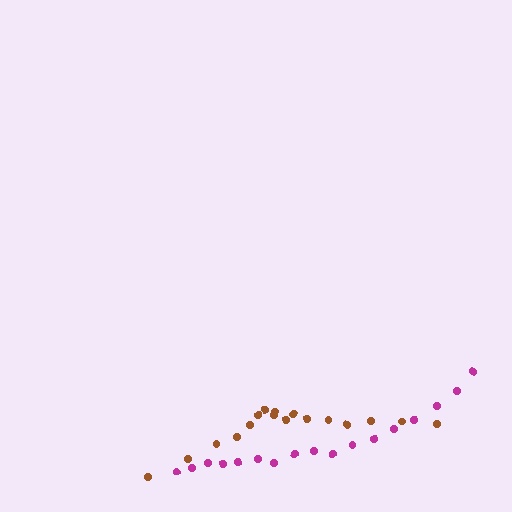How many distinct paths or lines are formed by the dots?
There are 2 distinct paths.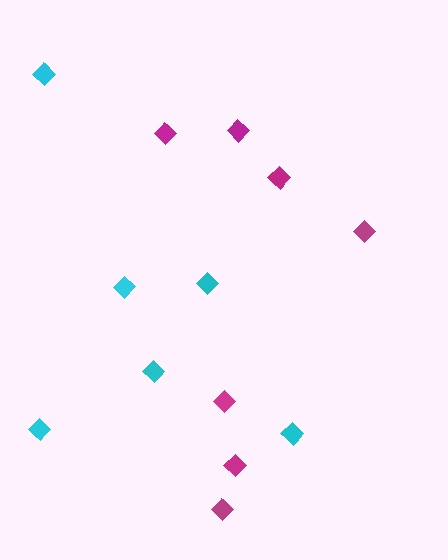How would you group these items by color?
There are 2 groups: one group of magenta diamonds (7) and one group of cyan diamonds (6).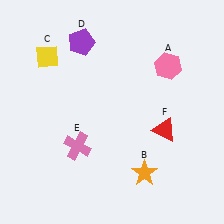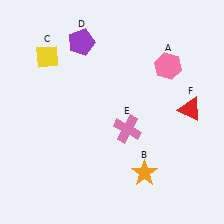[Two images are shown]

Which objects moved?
The objects that moved are: the pink cross (E), the red triangle (F).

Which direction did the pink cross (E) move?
The pink cross (E) moved right.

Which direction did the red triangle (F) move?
The red triangle (F) moved right.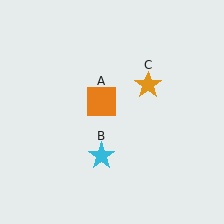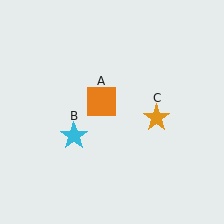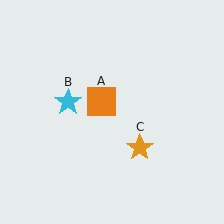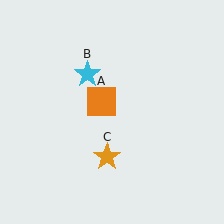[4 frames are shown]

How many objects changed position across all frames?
2 objects changed position: cyan star (object B), orange star (object C).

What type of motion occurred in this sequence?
The cyan star (object B), orange star (object C) rotated clockwise around the center of the scene.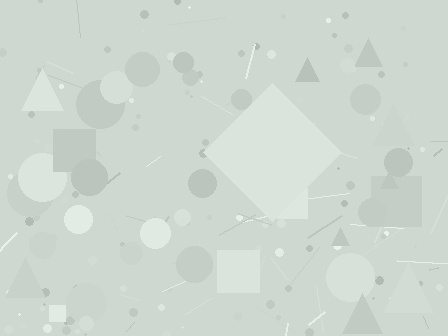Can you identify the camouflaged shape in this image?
The camouflaged shape is a diamond.